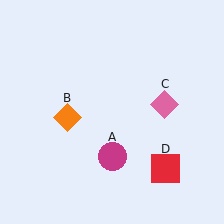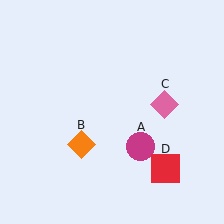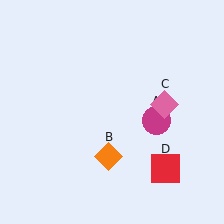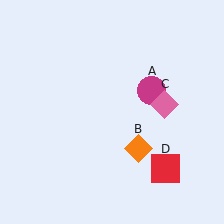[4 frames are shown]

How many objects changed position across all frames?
2 objects changed position: magenta circle (object A), orange diamond (object B).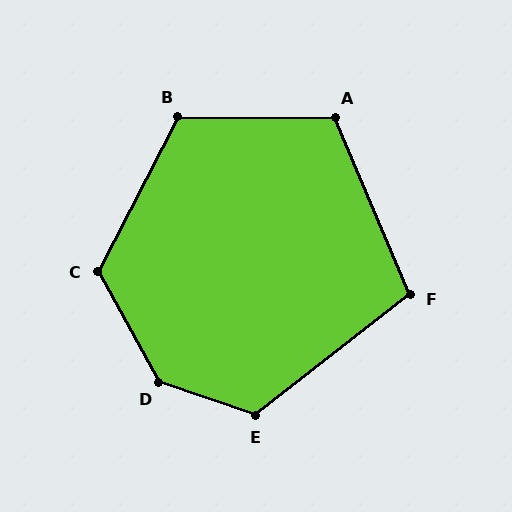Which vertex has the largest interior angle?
D, at approximately 138 degrees.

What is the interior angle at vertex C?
Approximately 124 degrees (obtuse).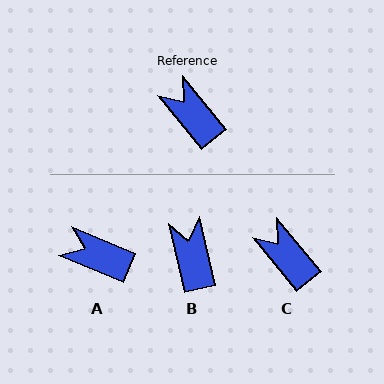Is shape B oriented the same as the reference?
No, it is off by about 26 degrees.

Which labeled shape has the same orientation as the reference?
C.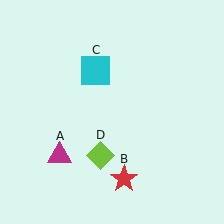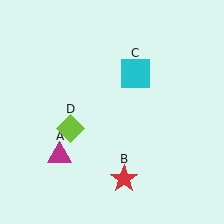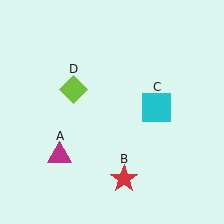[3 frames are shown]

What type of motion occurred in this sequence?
The cyan square (object C), lime diamond (object D) rotated clockwise around the center of the scene.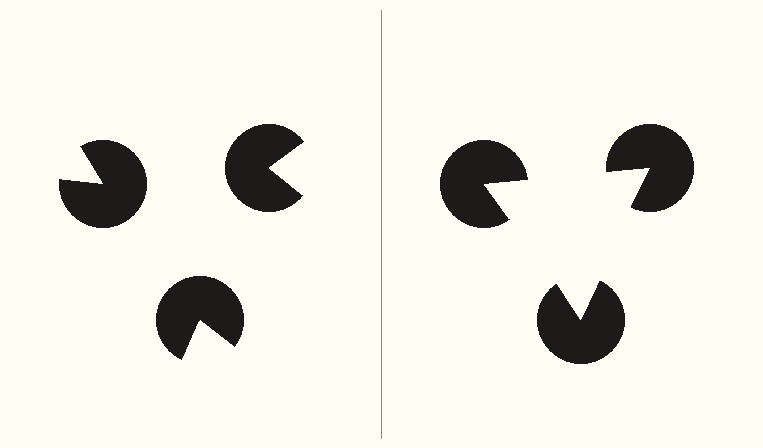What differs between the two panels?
The pac-man discs are positioned identically on both sides; only the wedge orientations differ. On the right they align to a triangle; on the left they are misaligned.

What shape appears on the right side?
An illusory triangle.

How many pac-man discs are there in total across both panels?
6 — 3 on each side.